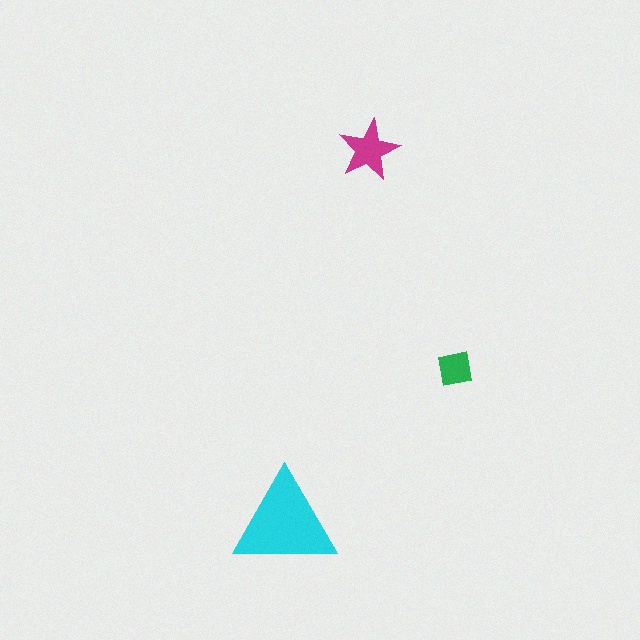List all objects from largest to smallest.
The cyan triangle, the magenta star, the green square.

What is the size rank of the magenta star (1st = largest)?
2nd.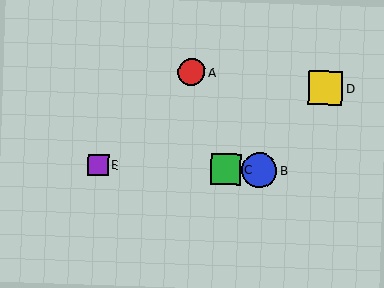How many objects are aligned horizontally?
3 objects (B, C, E) are aligned horizontally.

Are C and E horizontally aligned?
Yes, both are at y≈169.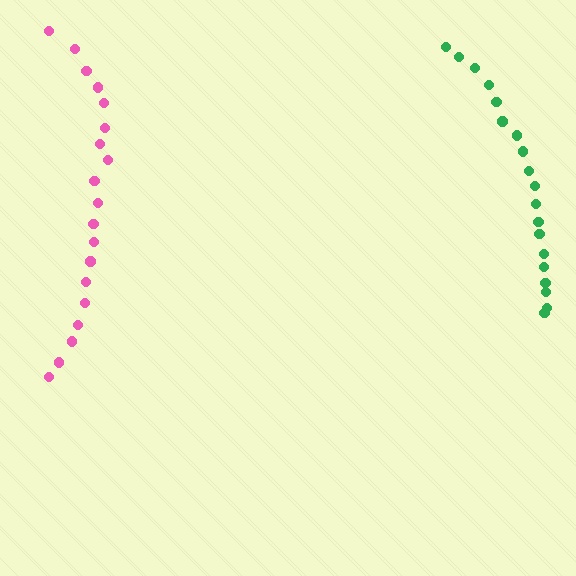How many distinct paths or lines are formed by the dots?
There are 2 distinct paths.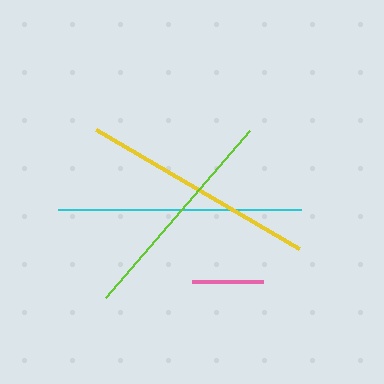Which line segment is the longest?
The cyan line is the longest at approximately 243 pixels.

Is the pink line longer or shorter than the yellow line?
The yellow line is longer than the pink line.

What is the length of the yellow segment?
The yellow segment is approximately 236 pixels long.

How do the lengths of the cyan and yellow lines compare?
The cyan and yellow lines are approximately the same length.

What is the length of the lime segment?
The lime segment is approximately 221 pixels long.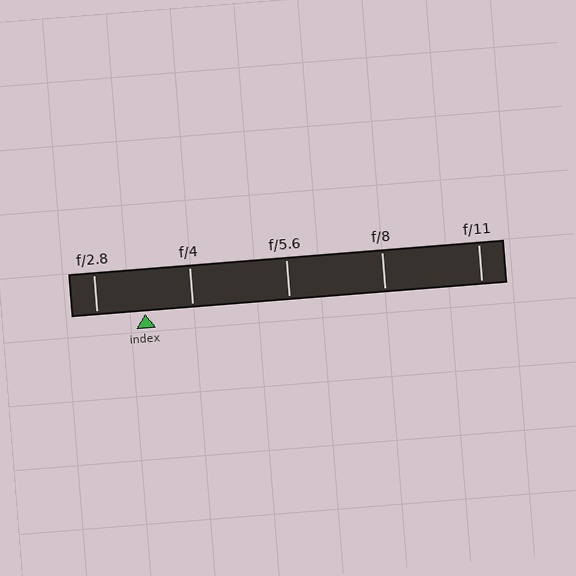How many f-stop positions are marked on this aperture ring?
There are 5 f-stop positions marked.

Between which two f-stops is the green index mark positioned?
The index mark is between f/2.8 and f/4.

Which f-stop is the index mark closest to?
The index mark is closest to f/4.